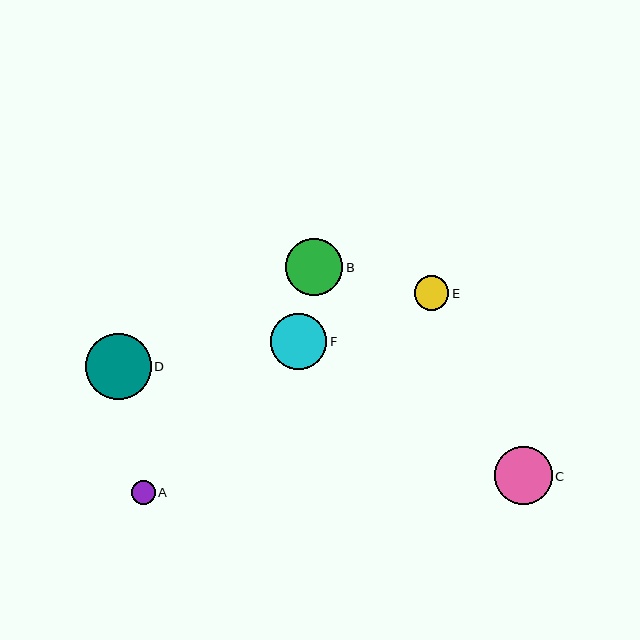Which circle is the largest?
Circle D is the largest with a size of approximately 66 pixels.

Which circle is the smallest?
Circle A is the smallest with a size of approximately 24 pixels.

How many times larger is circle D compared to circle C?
Circle D is approximately 1.1 times the size of circle C.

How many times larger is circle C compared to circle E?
Circle C is approximately 1.7 times the size of circle E.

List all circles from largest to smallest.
From largest to smallest: D, C, B, F, E, A.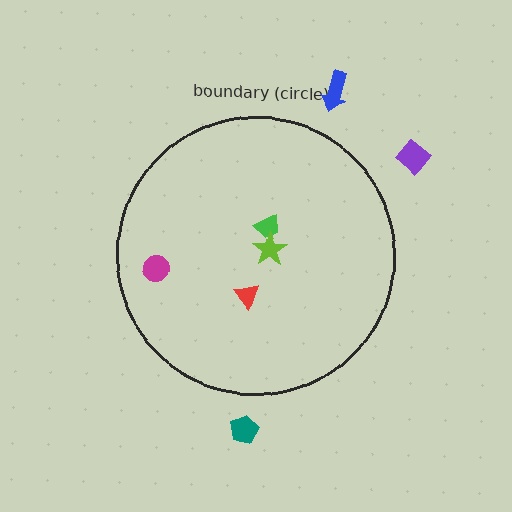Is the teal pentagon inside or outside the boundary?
Outside.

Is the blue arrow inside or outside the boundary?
Outside.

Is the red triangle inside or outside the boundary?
Inside.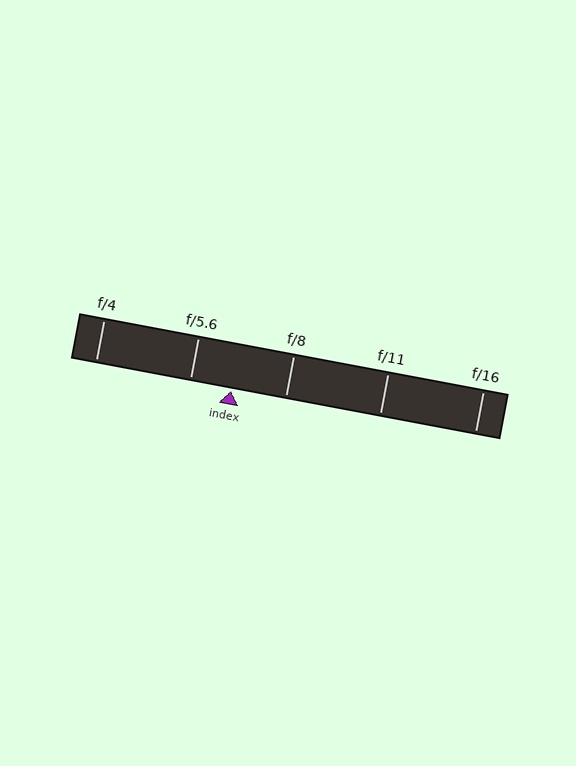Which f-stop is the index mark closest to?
The index mark is closest to f/5.6.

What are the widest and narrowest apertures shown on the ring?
The widest aperture shown is f/4 and the narrowest is f/16.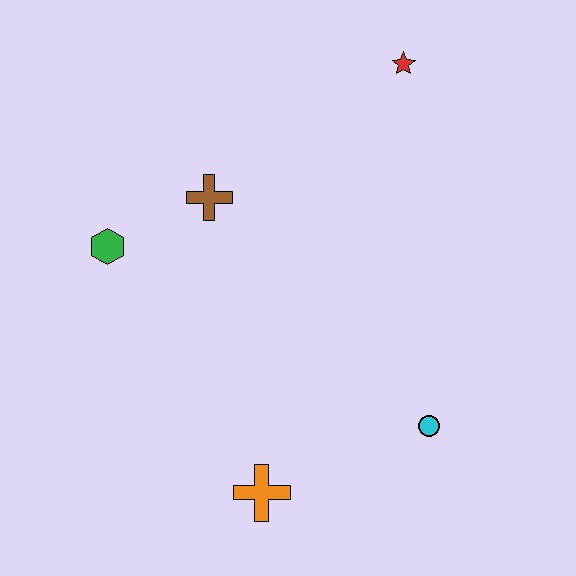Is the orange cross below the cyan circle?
Yes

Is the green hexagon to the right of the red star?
No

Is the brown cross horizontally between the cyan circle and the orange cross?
No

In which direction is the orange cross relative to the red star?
The orange cross is below the red star.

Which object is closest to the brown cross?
The green hexagon is closest to the brown cross.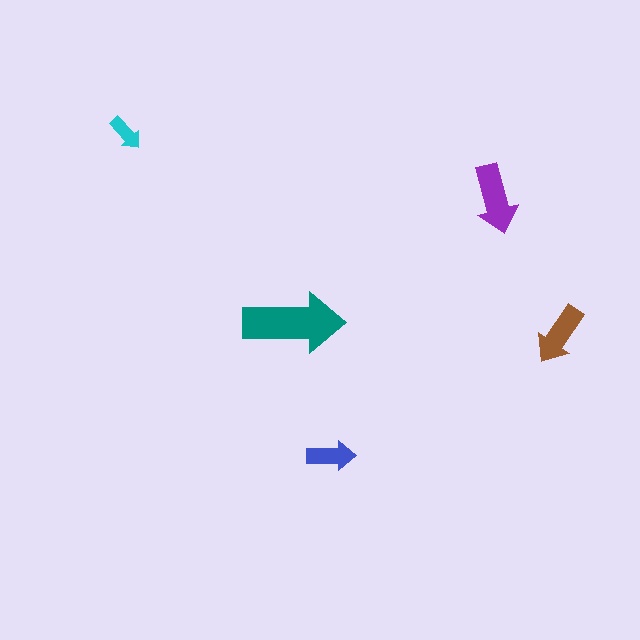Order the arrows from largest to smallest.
the teal one, the purple one, the brown one, the blue one, the cyan one.